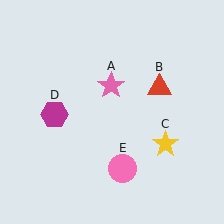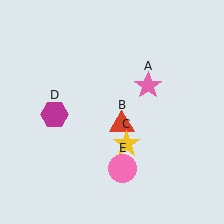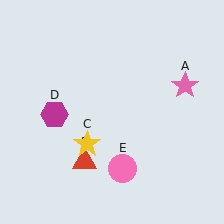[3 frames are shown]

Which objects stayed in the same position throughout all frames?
Magenta hexagon (object D) and pink circle (object E) remained stationary.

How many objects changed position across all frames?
3 objects changed position: pink star (object A), red triangle (object B), yellow star (object C).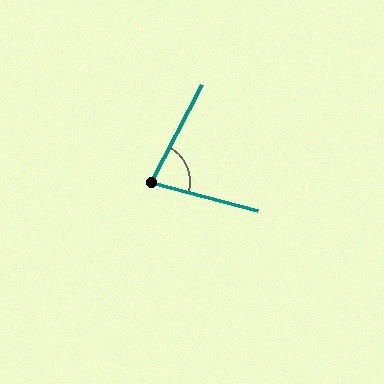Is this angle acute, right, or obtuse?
It is acute.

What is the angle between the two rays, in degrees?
Approximately 77 degrees.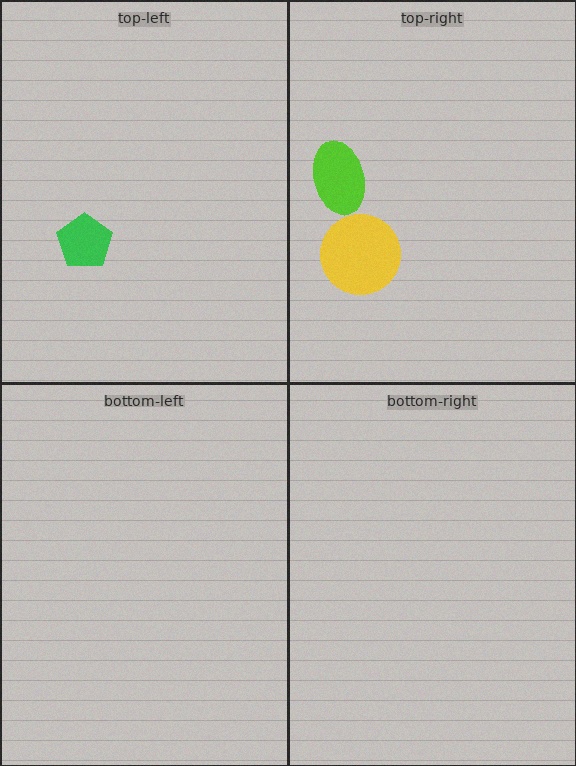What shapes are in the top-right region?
The lime ellipse, the yellow circle.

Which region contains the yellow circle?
The top-right region.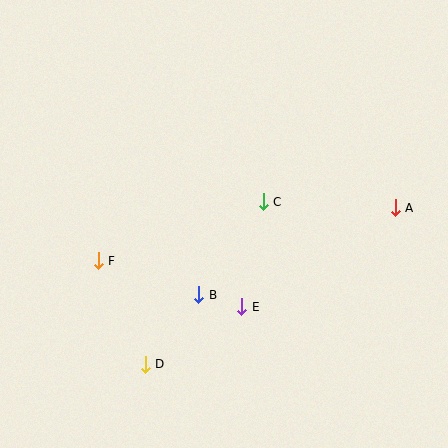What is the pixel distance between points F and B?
The distance between F and B is 106 pixels.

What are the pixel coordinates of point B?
Point B is at (199, 295).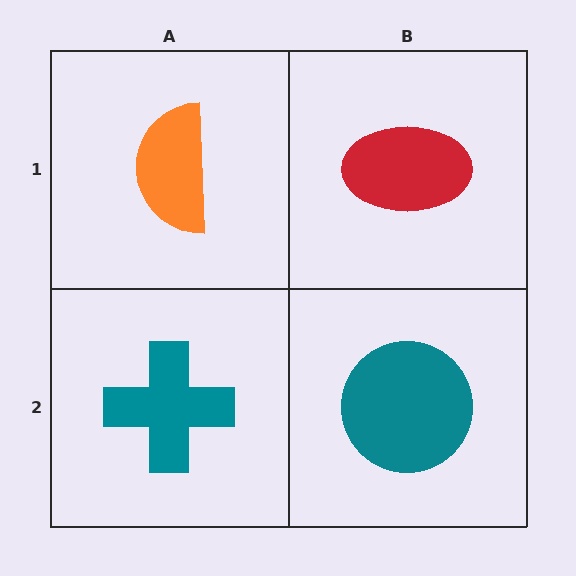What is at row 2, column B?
A teal circle.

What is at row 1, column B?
A red ellipse.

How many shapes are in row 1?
2 shapes.